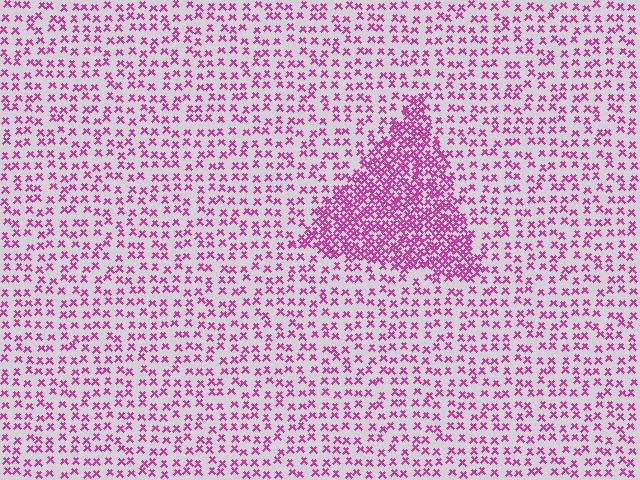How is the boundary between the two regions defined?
The boundary is defined by a change in element density (approximately 2.6x ratio). All elements are the same color, size, and shape.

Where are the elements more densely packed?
The elements are more densely packed inside the triangle boundary.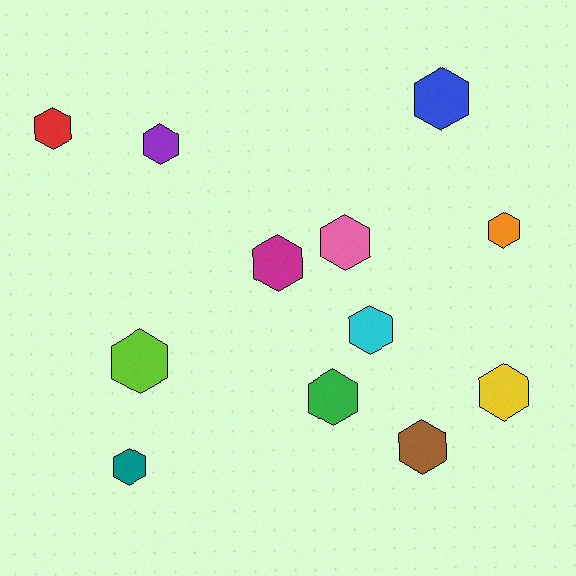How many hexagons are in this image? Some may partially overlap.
There are 12 hexagons.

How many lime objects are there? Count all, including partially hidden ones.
There is 1 lime object.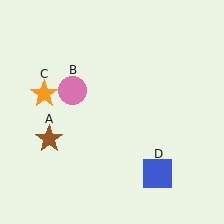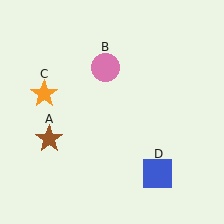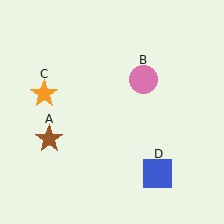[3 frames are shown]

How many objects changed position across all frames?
1 object changed position: pink circle (object B).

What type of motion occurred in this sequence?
The pink circle (object B) rotated clockwise around the center of the scene.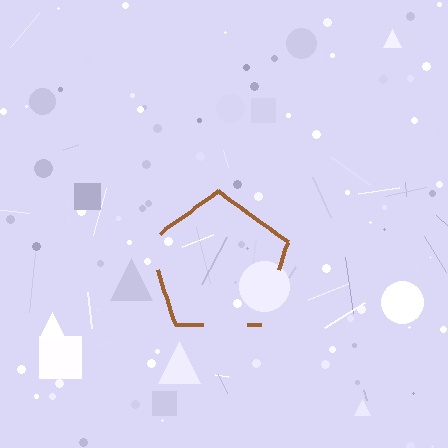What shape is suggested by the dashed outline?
The dashed outline suggests a pentagon.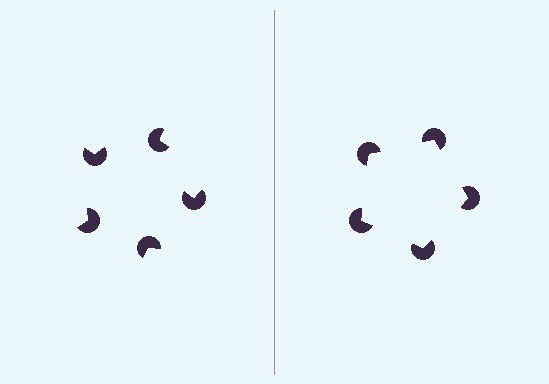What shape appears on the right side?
An illusory pentagon.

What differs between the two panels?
The pac-man discs are positioned identically on both sides; only the wedge orientations differ. On the right they align to a pentagon; on the left they are misaligned.